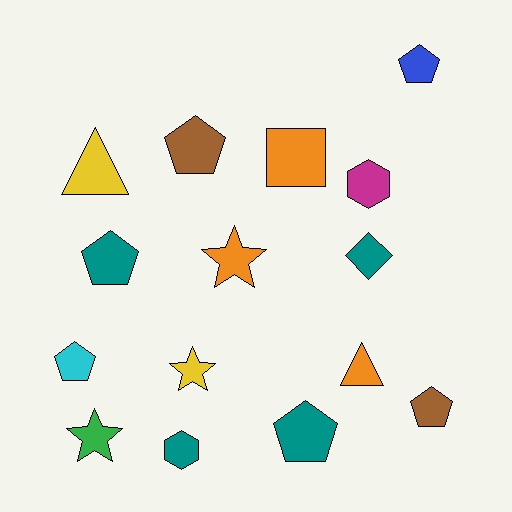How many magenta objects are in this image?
There is 1 magenta object.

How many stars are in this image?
There are 3 stars.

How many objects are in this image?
There are 15 objects.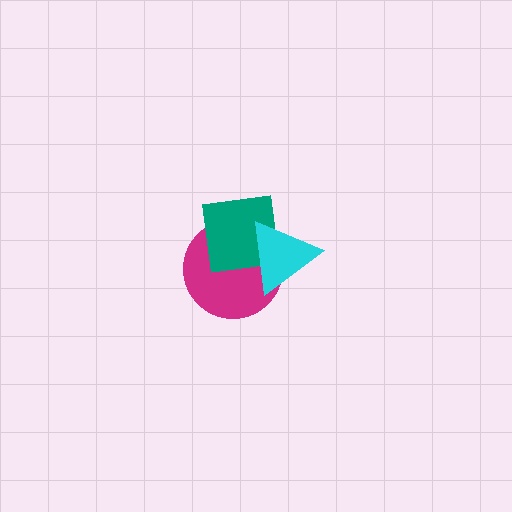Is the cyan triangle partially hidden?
No, no other shape covers it.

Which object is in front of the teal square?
The cyan triangle is in front of the teal square.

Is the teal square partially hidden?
Yes, it is partially covered by another shape.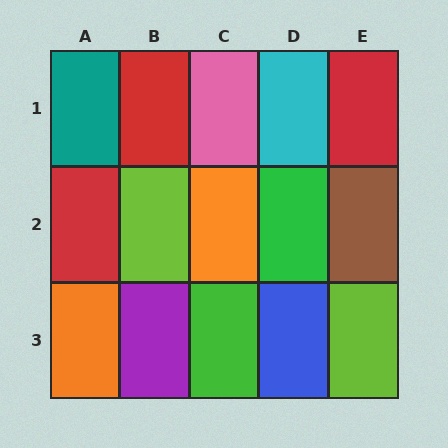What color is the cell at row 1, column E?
Red.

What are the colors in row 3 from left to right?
Orange, purple, green, blue, lime.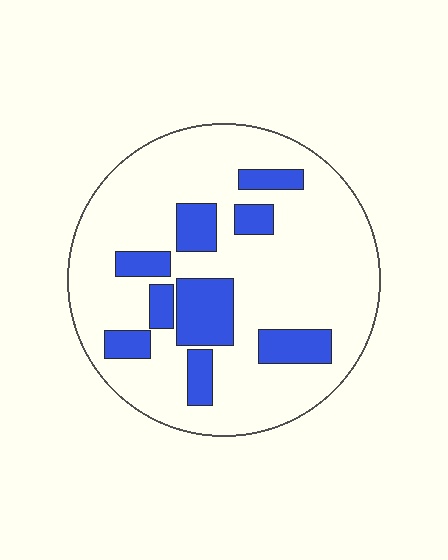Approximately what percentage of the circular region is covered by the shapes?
Approximately 20%.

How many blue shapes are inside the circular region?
9.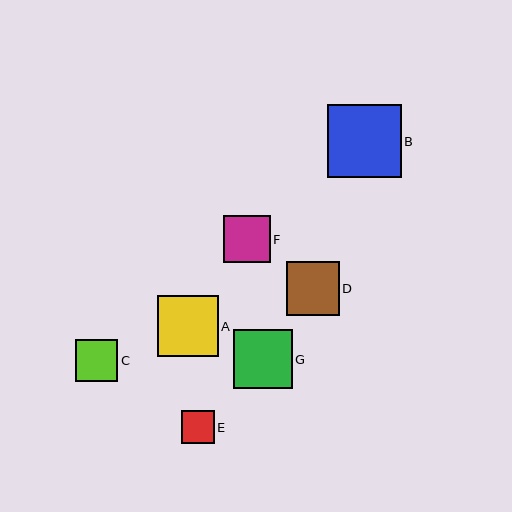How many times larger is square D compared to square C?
Square D is approximately 1.2 times the size of square C.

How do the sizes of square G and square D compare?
Square G and square D are approximately the same size.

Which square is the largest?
Square B is the largest with a size of approximately 74 pixels.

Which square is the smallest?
Square E is the smallest with a size of approximately 33 pixels.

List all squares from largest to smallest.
From largest to smallest: B, A, G, D, F, C, E.